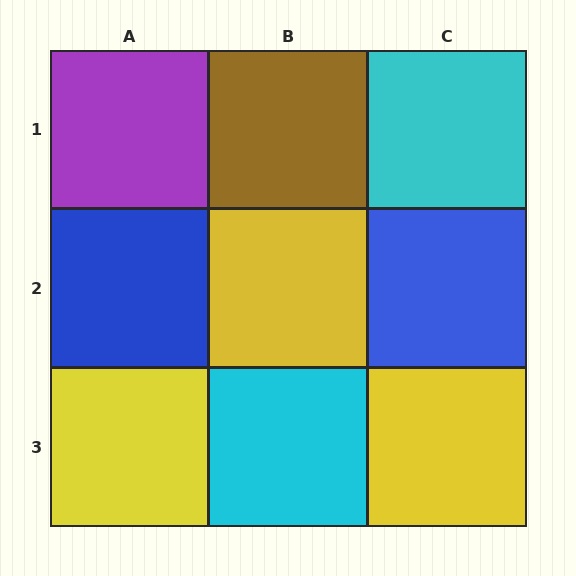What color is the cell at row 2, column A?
Blue.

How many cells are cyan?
2 cells are cyan.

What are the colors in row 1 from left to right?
Purple, brown, cyan.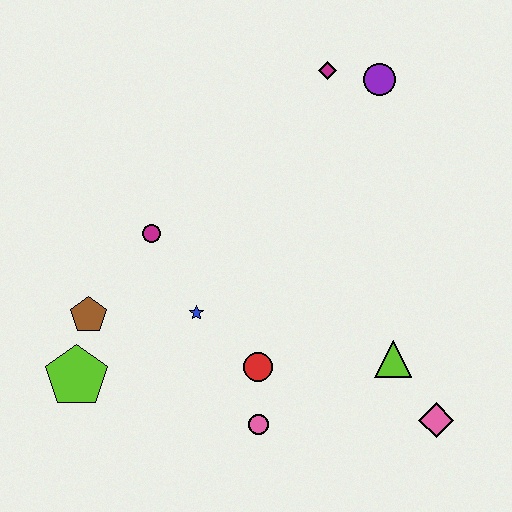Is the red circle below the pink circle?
No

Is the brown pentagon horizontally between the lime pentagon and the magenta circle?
Yes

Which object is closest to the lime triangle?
The pink diamond is closest to the lime triangle.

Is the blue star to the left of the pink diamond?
Yes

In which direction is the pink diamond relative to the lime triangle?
The pink diamond is below the lime triangle.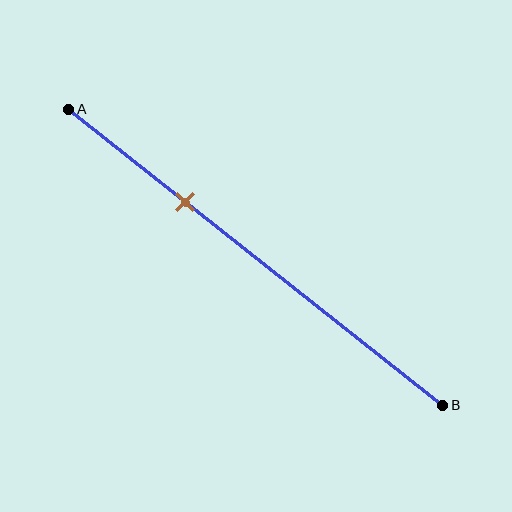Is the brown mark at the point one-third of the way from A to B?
Yes, the mark is approximately at the one-third point.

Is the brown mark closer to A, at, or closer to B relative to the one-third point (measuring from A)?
The brown mark is approximately at the one-third point of segment AB.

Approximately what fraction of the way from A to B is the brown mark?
The brown mark is approximately 30% of the way from A to B.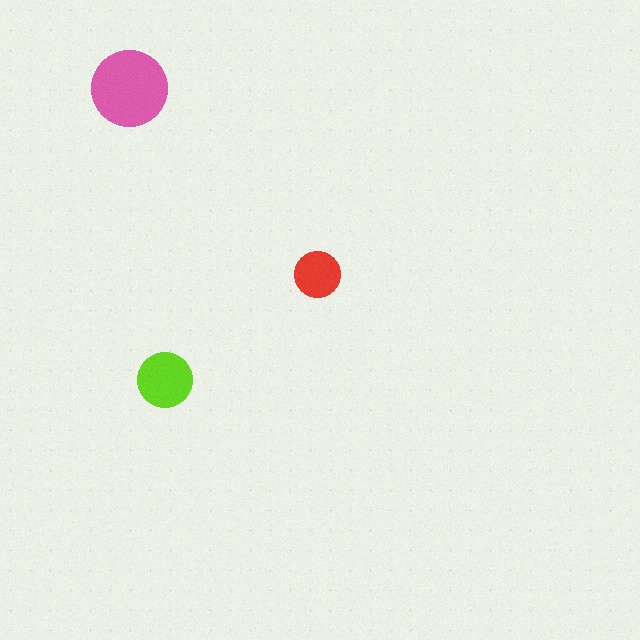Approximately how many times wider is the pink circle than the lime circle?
About 1.5 times wider.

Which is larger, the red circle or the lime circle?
The lime one.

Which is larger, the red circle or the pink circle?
The pink one.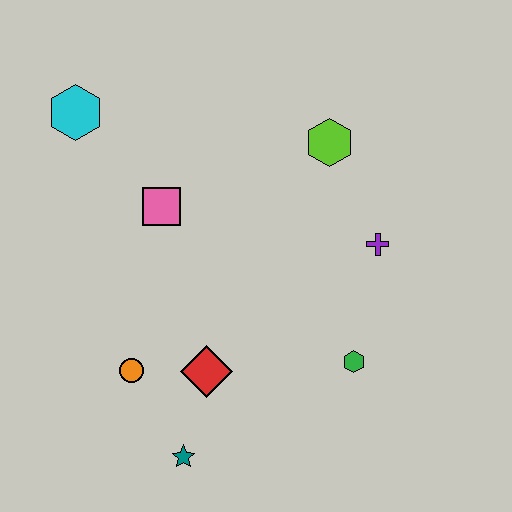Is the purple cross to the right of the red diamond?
Yes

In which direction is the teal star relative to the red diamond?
The teal star is below the red diamond.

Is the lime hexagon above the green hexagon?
Yes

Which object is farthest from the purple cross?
The cyan hexagon is farthest from the purple cross.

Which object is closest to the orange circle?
The red diamond is closest to the orange circle.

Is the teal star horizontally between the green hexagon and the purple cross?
No